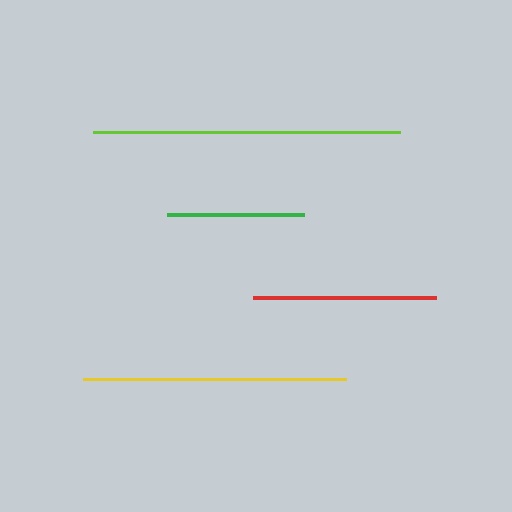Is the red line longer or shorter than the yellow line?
The yellow line is longer than the red line.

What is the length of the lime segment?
The lime segment is approximately 307 pixels long.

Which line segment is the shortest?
The green line is the shortest at approximately 137 pixels.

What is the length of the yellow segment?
The yellow segment is approximately 263 pixels long.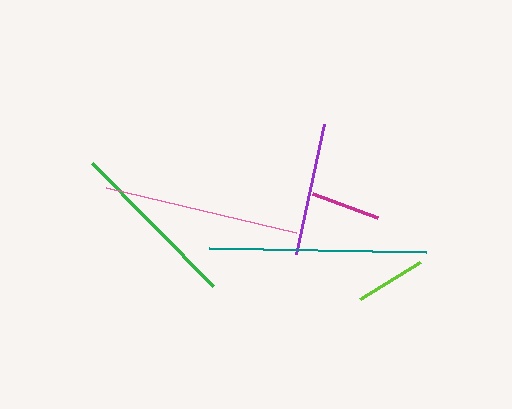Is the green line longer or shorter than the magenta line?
The green line is longer than the magenta line.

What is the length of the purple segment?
The purple segment is approximately 133 pixels long.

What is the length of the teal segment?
The teal segment is approximately 217 pixels long.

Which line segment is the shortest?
The magenta line is the shortest at approximately 69 pixels.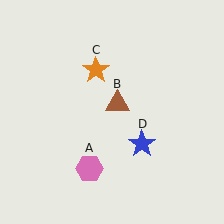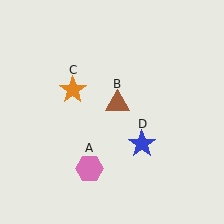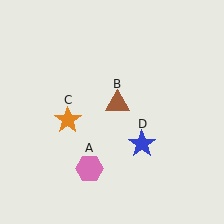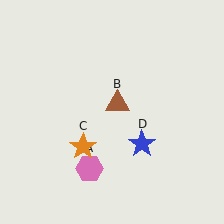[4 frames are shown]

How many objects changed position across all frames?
1 object changed position: orange star (object C).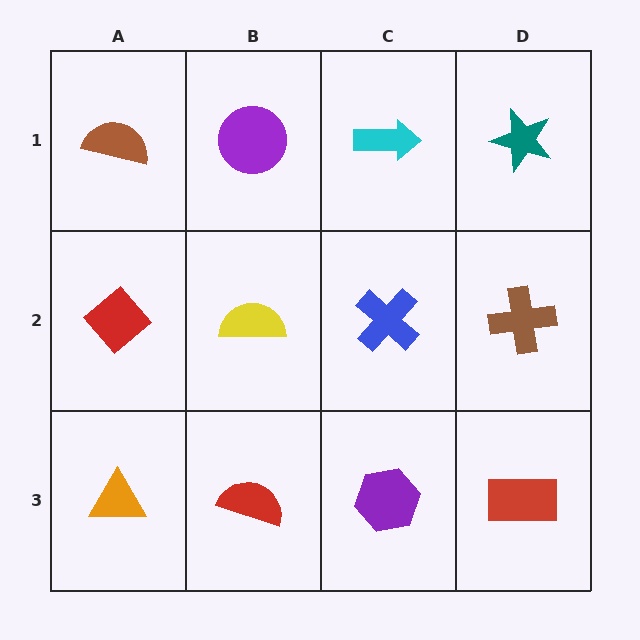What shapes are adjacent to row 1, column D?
A brown cross (row 2, column D), a cyan arrow (row 1, column C).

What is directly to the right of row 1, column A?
A purple circle.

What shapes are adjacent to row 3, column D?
A brown cross (row 2, column D), a purple hexagon (row 3, column C).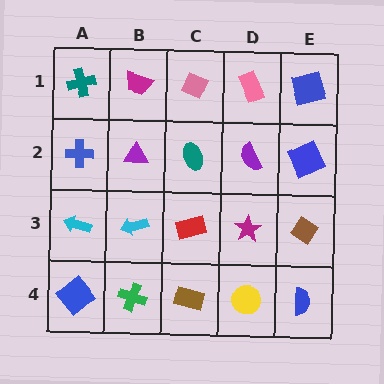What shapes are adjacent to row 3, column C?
A teal ellipse (row 2, column C), a brown rectangle (row 4, column C), a cyan arrow (row 3, column B), a magenta star (row 3, column D).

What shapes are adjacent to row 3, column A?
A blue cross (row 2, column A), a blue diamond (row 4, column A), a cyan arrow (row 3, column B).